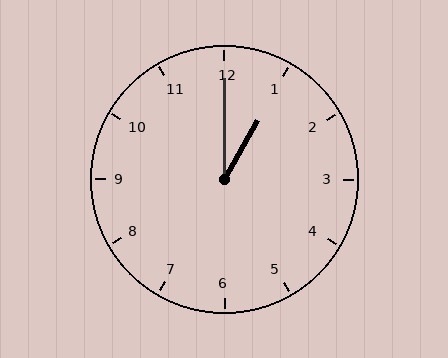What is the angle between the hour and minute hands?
Approximately 30 degrees.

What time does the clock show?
1:00.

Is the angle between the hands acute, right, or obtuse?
It is acute.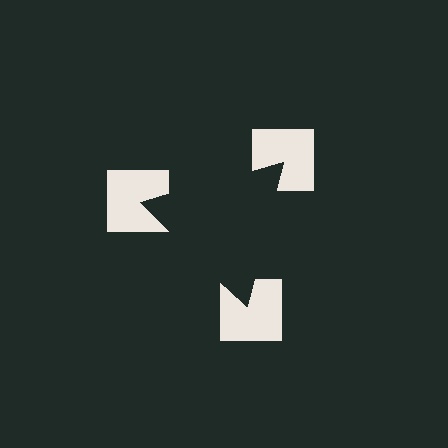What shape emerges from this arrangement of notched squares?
An illusory triangle — its edges are inferred from the aligned wedge cuts in the notched squares, not physically drawn.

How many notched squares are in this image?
There are 3 — one at each vertex of the illusory triangle.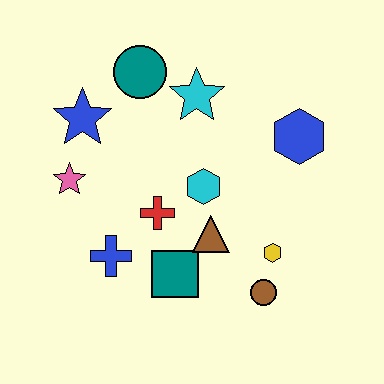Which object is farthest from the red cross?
The blue hexagon is farthest from the red cross.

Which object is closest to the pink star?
The blue star is closest to the pink star.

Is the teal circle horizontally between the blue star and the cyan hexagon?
Yes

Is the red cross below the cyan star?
Yes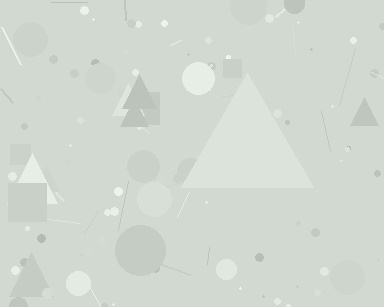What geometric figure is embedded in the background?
A triangle is embedded in the background.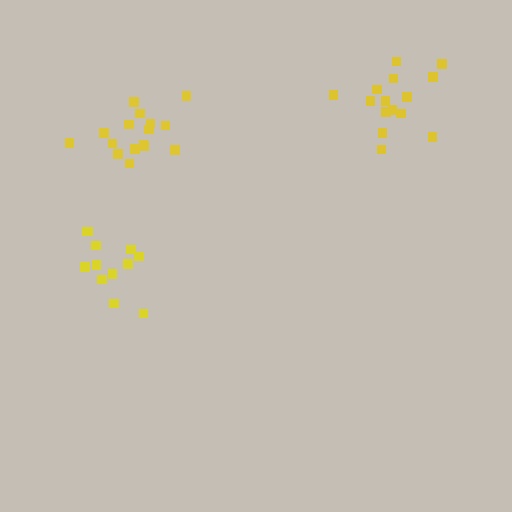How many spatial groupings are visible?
There are 3 spatial groupings.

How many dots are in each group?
Group 1: 16 dots, Group 2: 15 dots, Group 3: 12 dots (43 total).